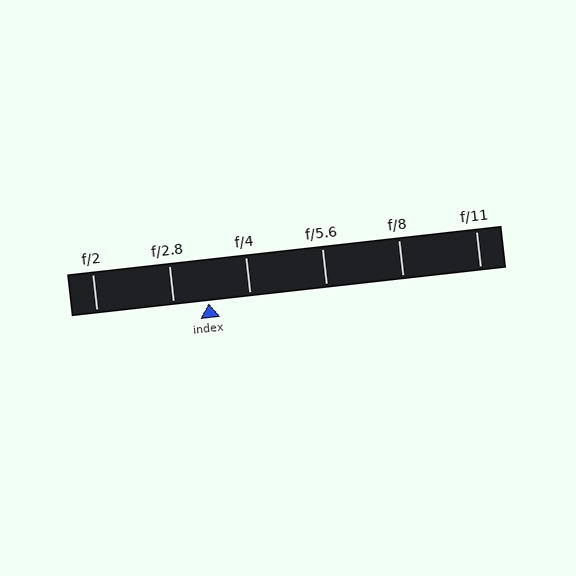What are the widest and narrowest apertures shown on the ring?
The widest aperture shown is f/2 and the narrowest is f/11.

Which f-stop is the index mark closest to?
The index mark is closest to f/2.8.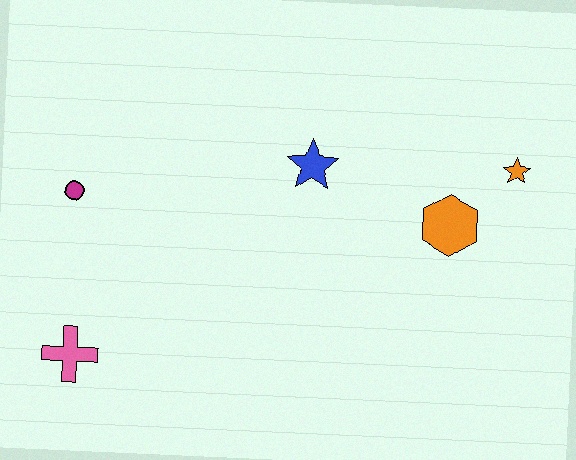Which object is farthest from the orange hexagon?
The pink cross is farthest from the orange hexagon.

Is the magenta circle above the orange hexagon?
Yes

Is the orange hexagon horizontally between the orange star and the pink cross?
Yes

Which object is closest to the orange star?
The orange hexagon is closest to the orange star.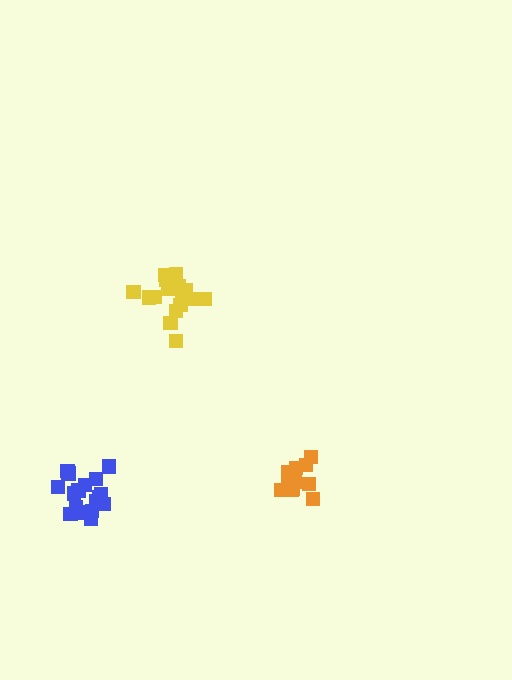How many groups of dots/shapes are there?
There are 3 groups.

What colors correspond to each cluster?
The clusters are colored: orange, blue, yellow.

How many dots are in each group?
Group 1: 11 dots, Group 2: 17 dots, Group 3: 17 dots (45 total).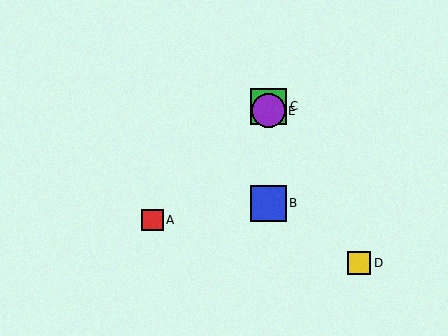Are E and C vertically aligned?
Yes, both are at x≈268.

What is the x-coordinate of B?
Object B is at x≈268.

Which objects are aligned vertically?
Objects B, C, E are aligned vertically.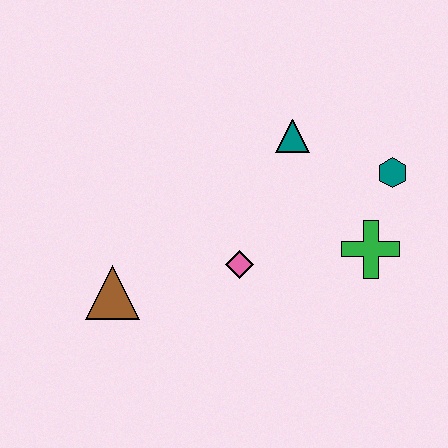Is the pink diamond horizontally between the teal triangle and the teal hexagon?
No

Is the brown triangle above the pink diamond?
No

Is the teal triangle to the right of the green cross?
No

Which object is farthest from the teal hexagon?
The brown triangle is farthest from the teal hexagon.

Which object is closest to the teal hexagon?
The green cross is closest to the teal hexagon.